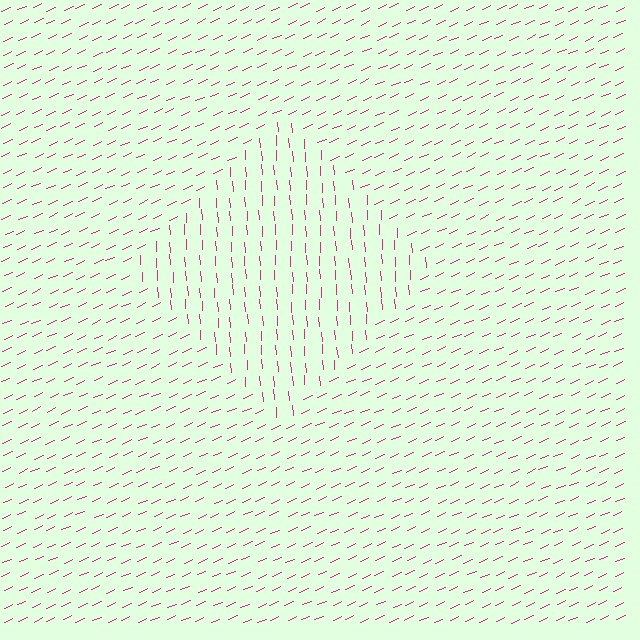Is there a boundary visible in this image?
Yes, there is a texture boundary formed by a change in line orientation.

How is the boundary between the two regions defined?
The boundary is defined purely by a change in line orientation (approximately 70 degrees difference). All lines are the same color and thickness.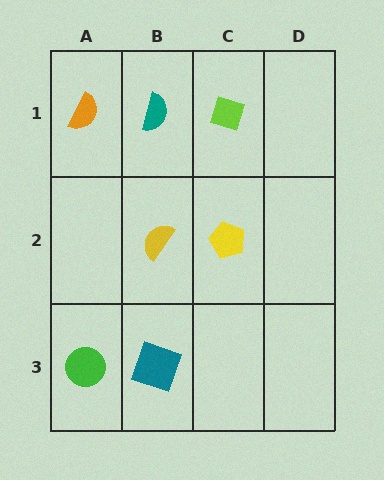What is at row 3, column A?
A green circle.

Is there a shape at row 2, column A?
No, that cell is empty.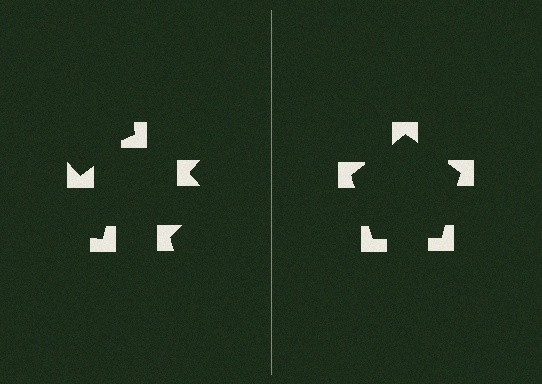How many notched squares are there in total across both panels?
10 — 5 on each side.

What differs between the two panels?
The notched squares are positioned identically on both sides; only the wedge orientations differ. On the right they align to a pentagon; on the left they are misaligned.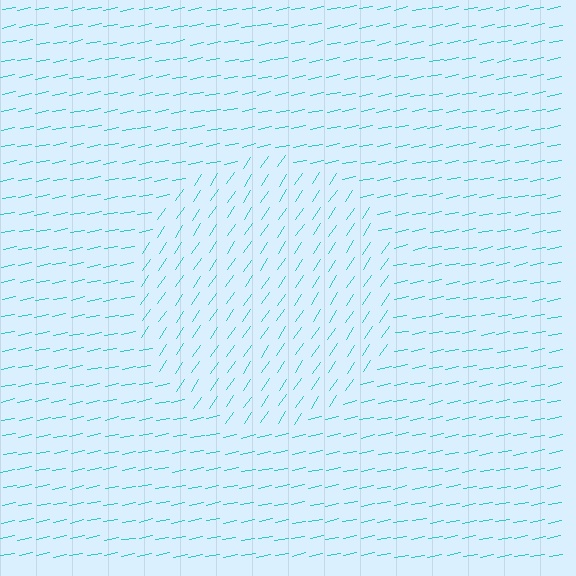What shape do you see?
I see a circle.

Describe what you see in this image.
The image is filled with small cyan line segments. A circle region in the image has lines oriented differently from the surrounding lines, creating a visible texture boundary.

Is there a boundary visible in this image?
Yes, there is a texture boundary formed by a change in line orientation.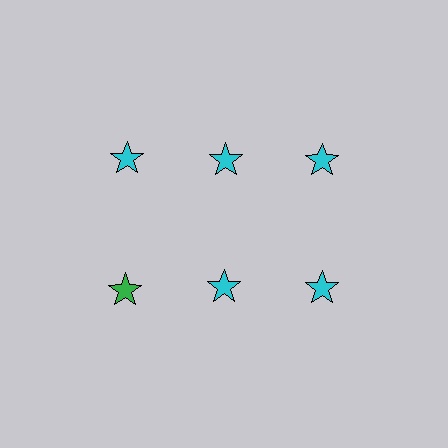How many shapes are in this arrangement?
There are 6 shapes arranged in a grid pattern.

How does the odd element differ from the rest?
It has a different color: green instead of cyan.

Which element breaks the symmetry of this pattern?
The green star in the second row, leftmost column breaks the symmetry. All other shapes are cyan stars.